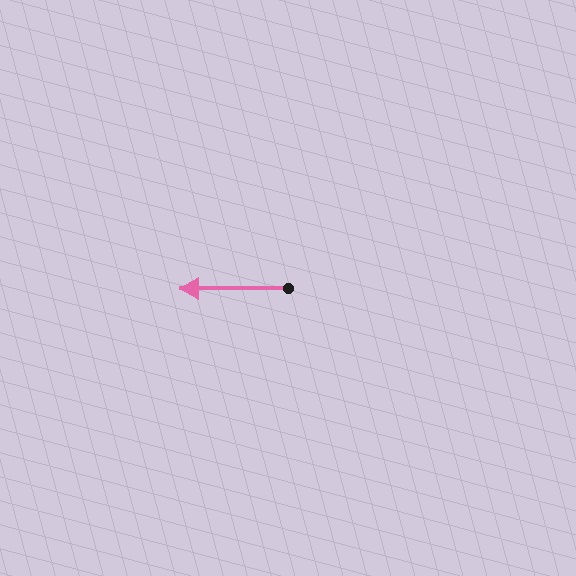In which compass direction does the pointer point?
West.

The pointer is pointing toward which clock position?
Roughly 9 o'clock.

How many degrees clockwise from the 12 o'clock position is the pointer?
Approximately 270 degrees.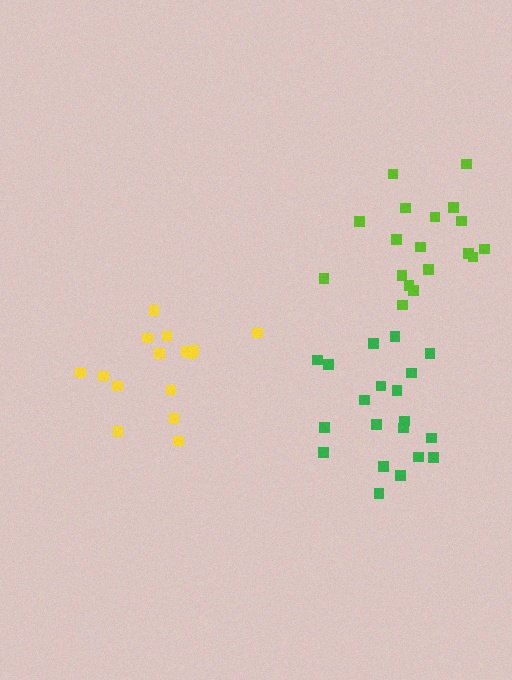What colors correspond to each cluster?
The clusters are colored: yellow, lime, green.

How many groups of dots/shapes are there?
There are 3 groups.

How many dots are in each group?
Group 1: 15 dots, Group 2: 18 dots, Group 3: 20 dots (53 total).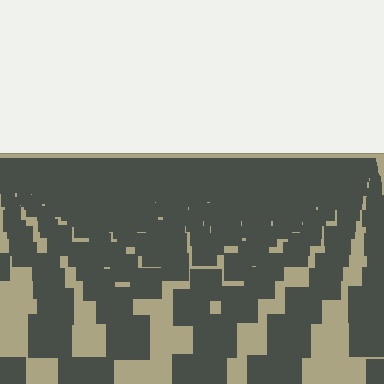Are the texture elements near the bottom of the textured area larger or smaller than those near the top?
Larger. Near the bottom, elements are closer to the viewer and appear at a bigger on-screen size.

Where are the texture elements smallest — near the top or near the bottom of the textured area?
Near the top.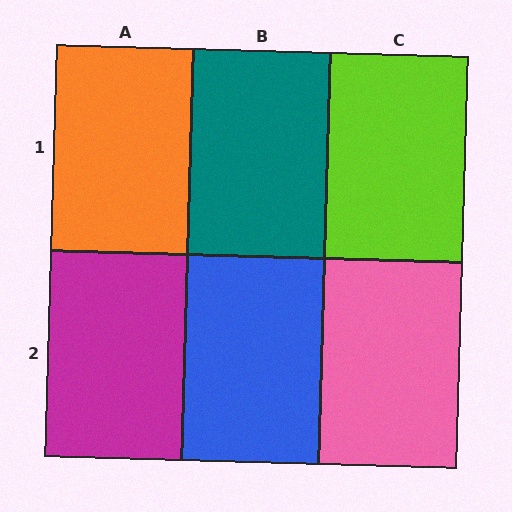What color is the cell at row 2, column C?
Pink.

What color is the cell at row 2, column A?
Magenta.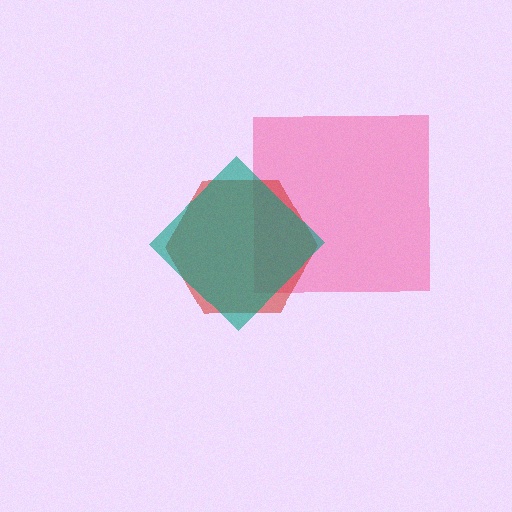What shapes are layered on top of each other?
The layered shapes are: a pink square, a red hexagon, a teal diamond.